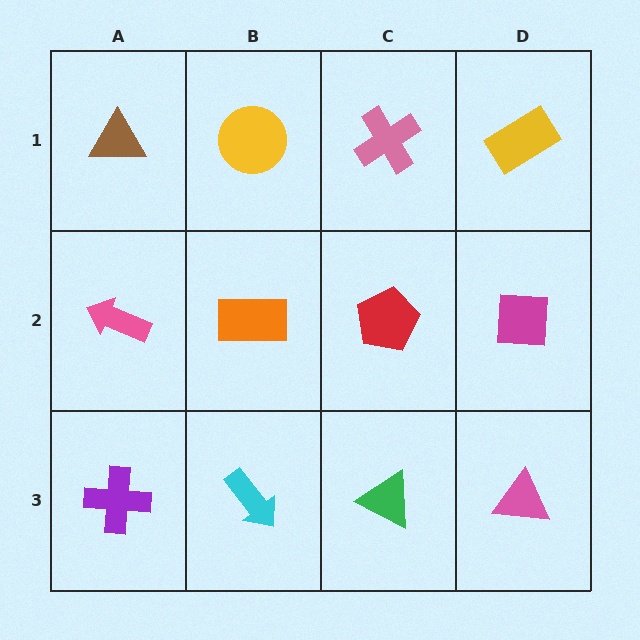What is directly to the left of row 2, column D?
A red pentagon.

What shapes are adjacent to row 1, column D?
A magenta square (row 2, column D), a pink cross (row 1, column C).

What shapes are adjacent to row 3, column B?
An orange rectangle (row 2, column B), a purple cross (row 3, column A), a green triangle (row 3, column C).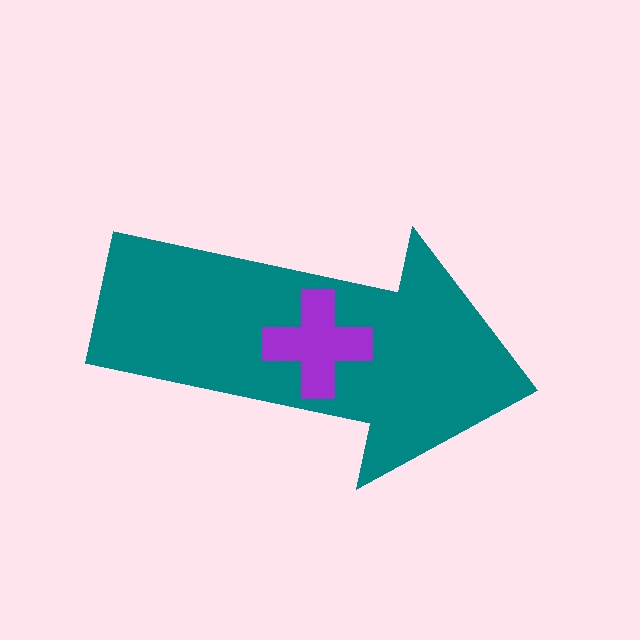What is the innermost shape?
The purple cross.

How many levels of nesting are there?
2.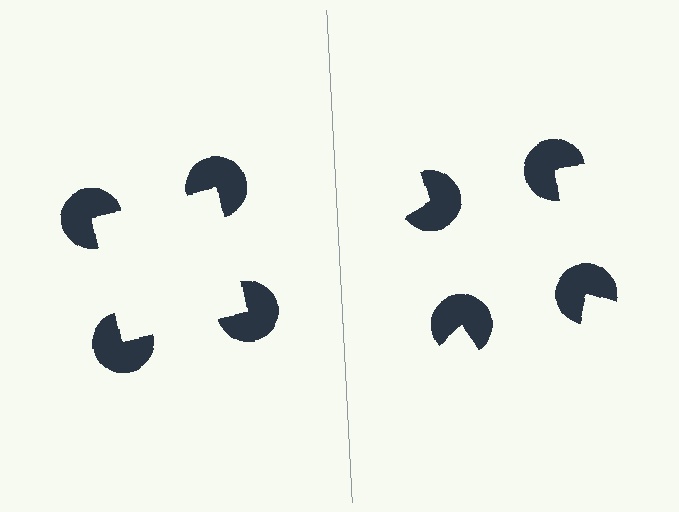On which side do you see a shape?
An illusory square appears on the left side. On the right side the wedge cuts are rotated, so no coherent shape forms.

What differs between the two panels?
The pac-man discs are positioned identically on both sides; only the wedge orientations differ. On the left they align to a square; on the right they are misaligned.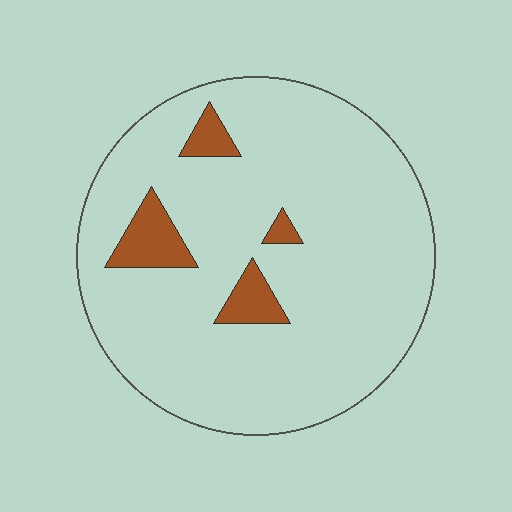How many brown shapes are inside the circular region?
4.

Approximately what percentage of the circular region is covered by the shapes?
Approximately 10%.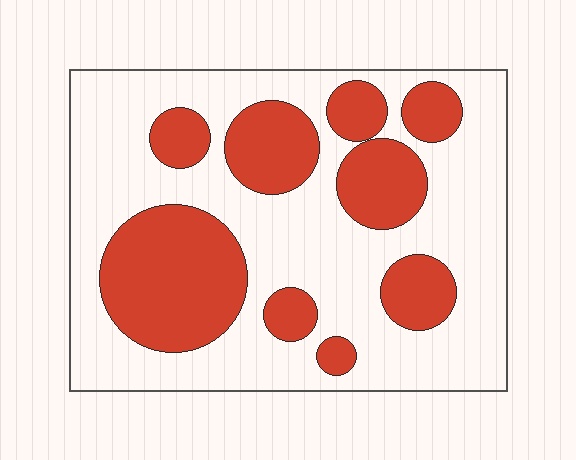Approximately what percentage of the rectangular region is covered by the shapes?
Approximately 35%.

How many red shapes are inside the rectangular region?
9.